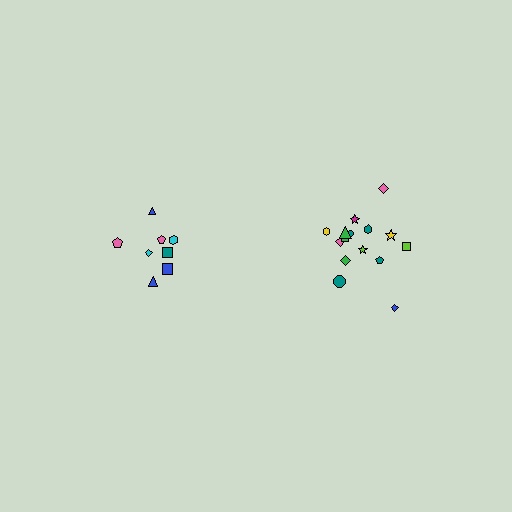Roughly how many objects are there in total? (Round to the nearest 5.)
Roughly 25 objects in total.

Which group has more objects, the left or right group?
The right group.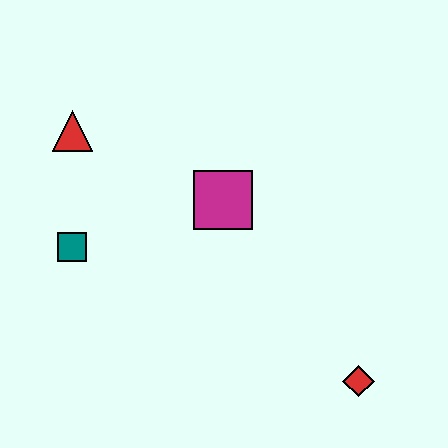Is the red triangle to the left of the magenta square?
Yes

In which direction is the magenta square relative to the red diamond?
The magenta square is above the red diamond.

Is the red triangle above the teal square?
Yes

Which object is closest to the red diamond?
The magenta square is closest to the red diamond.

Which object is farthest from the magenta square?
The red diamond is farthest from the magenta square.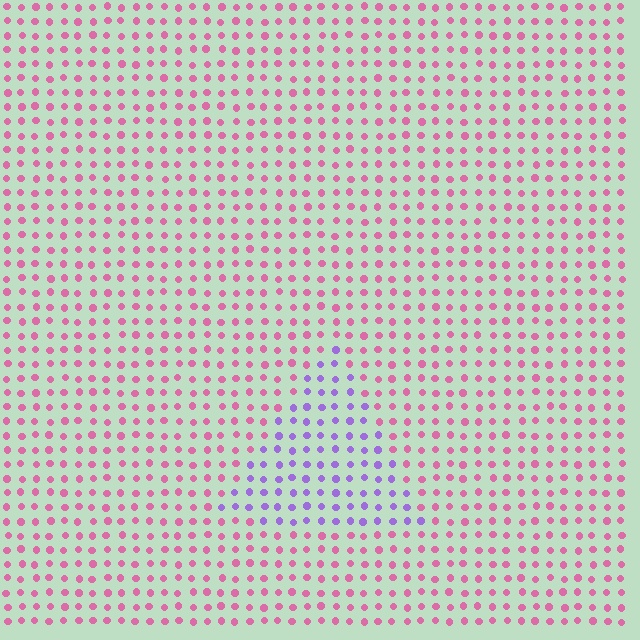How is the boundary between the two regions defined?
The boundary is defined purely by a slight shift in hue (about 60 degrees). Spacing, size, and orientation are identical on both sides.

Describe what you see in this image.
The image is filled with small pink elements in a uniform arrangement. A triangle-shaped region is visible where the elements are tinted to a slightly different hue, forming a subtle color boundary.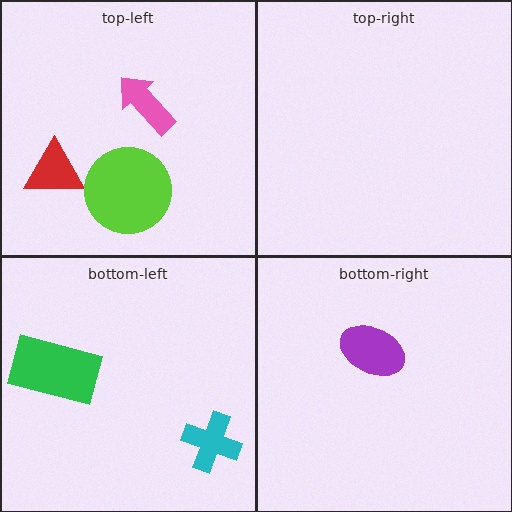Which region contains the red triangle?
The top-left region.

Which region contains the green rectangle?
The bottom-left region.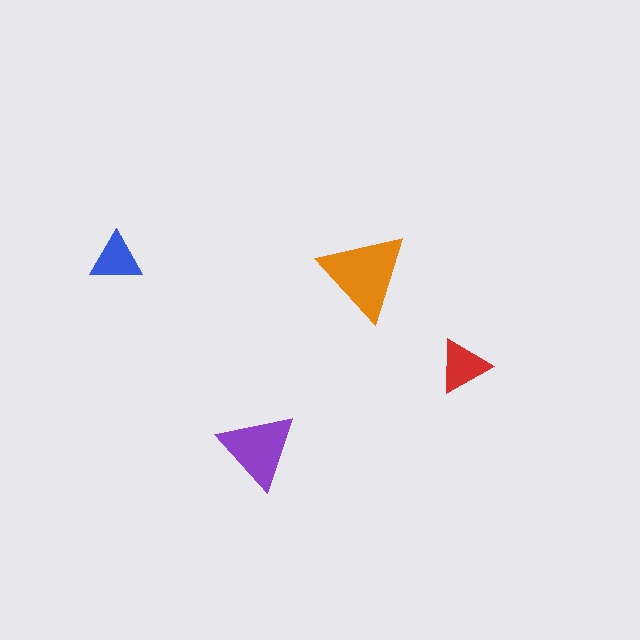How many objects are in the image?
There are 4 objects in the image.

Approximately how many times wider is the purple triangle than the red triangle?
About 1.5 times wider.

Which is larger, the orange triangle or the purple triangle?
The orange one.